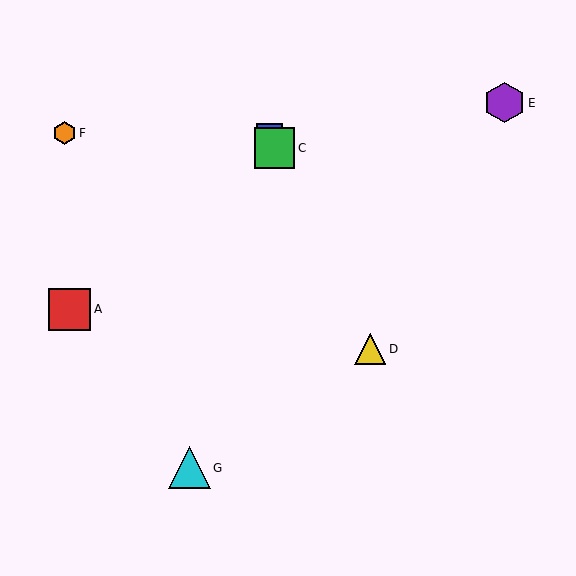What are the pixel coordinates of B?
Object B is at (270, 137).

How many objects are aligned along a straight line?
3 objects (B, C, D) are aligned along a straight line.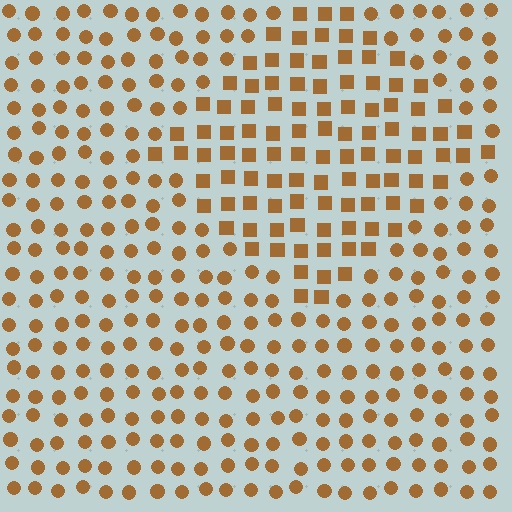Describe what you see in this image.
The image is filled with small brown elements arranged in a uniform grid. A diamond-shaped region contains squares, while the surrounding area contains circles. The boundary is defined purely by the change in element shape.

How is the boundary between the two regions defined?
The boundary is defined by a change in element shape: squares inside vs. circles outside. All elements share the same color and spacing.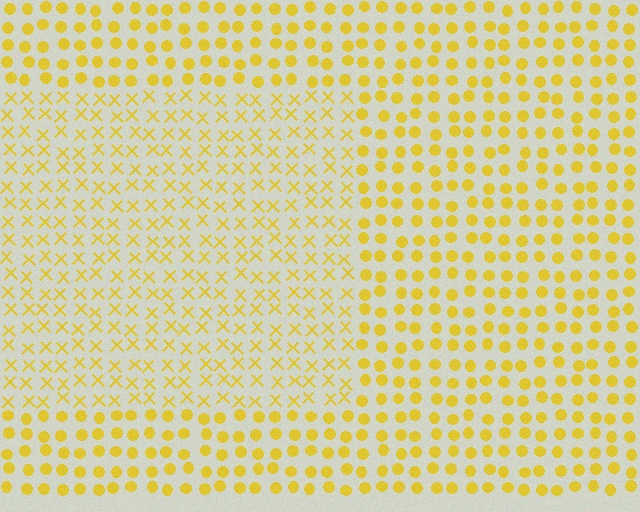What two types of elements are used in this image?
The image uses X marks inside the rectangle region and circles outside it.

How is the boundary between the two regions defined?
The boundary is defined by a change in element shape: X marks inside vs. circles outside. All elements share the same color and spacing.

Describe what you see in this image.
The image is filled with small yellow elements arranged in a uniform grid. A rectangle-shaped region contains X marks, while the surrounding area contains circles. The boundary is defined purely by the change in element shape.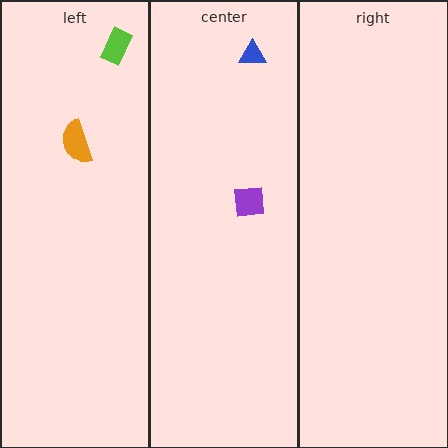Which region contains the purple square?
The center region.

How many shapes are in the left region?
2.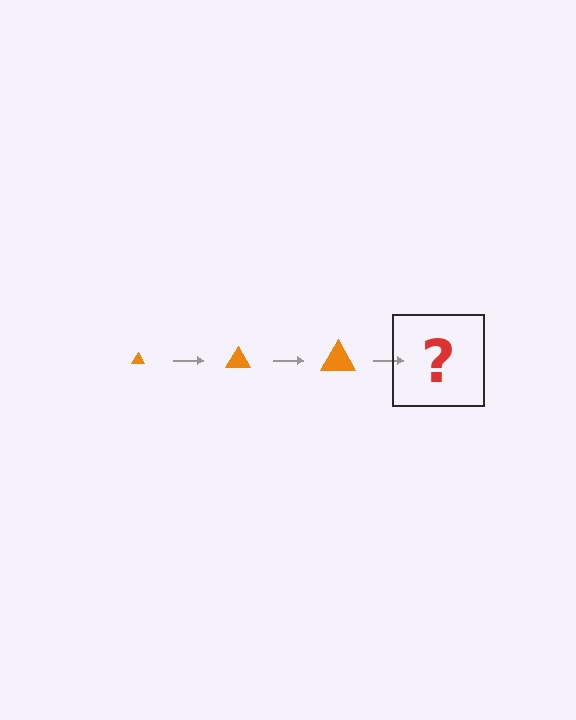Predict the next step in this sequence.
The next step is an orange triangle, larger than the previous one.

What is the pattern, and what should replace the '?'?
The pattern is that the triangle gets progressively larger each step. The '?' should be an orange triangle, larger than the previous one.